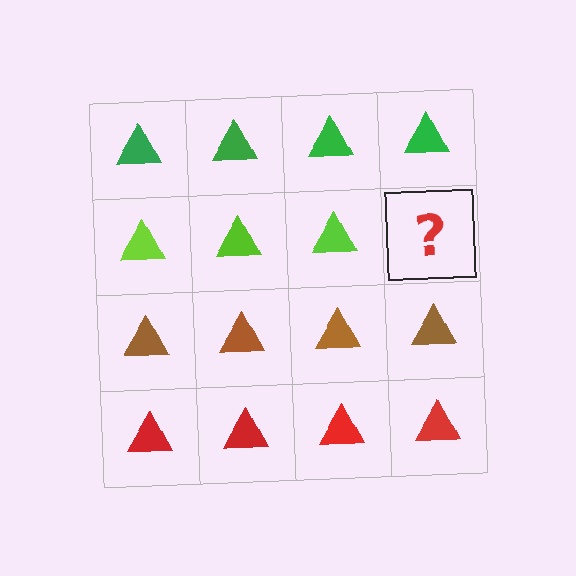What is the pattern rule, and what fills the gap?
The rule is that each row has a consistent color. The gap should be filled with a lime triangle.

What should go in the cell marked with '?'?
The missing cell should contain a lime triangle.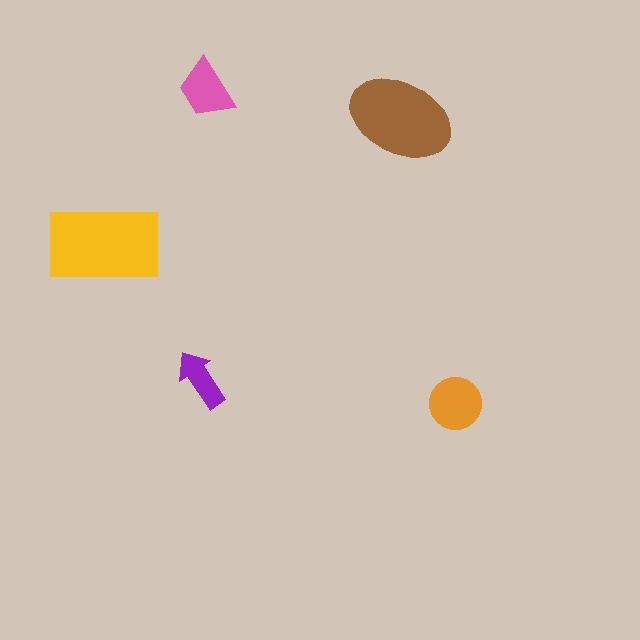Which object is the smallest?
The purple arrow.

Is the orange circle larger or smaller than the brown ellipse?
Smaller.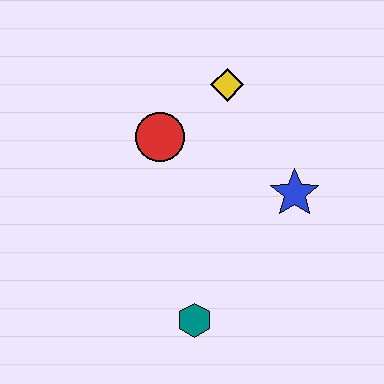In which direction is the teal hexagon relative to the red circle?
The teal hexagon is below the red circle.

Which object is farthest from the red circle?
The teal hexagon is farthest from the red circle.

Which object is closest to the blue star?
The yellow diamond is closest to the blue star.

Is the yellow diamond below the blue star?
No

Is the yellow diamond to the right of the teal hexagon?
Yes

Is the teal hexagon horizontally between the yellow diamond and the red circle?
Yes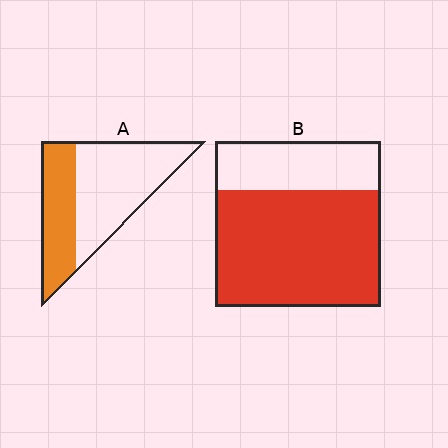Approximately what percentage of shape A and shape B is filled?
A is approximately 40% and B is approximately 70%.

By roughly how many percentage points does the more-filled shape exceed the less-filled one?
By roughly 35 percentage points (B over A).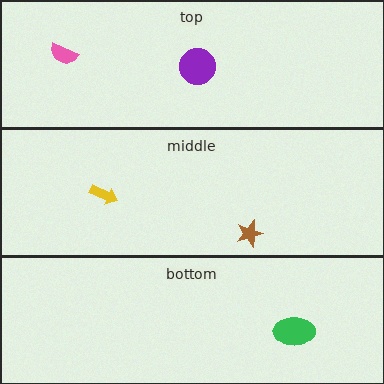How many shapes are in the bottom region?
1.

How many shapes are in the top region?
2.